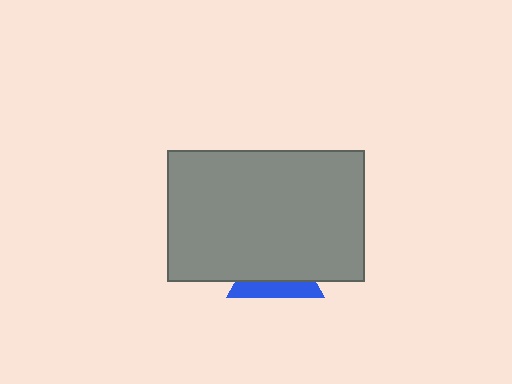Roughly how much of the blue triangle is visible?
A small part of it is visible (roughly 34%).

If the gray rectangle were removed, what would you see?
You would see the complete blue triangle.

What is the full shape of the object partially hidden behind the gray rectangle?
The partially hidden object is a blue triangle.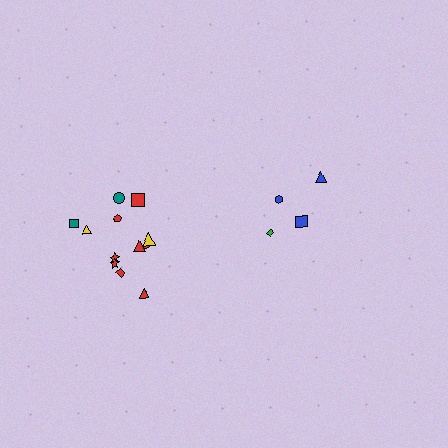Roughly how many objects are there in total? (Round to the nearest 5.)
Roughly 15 objects in total.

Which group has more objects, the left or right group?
The left group.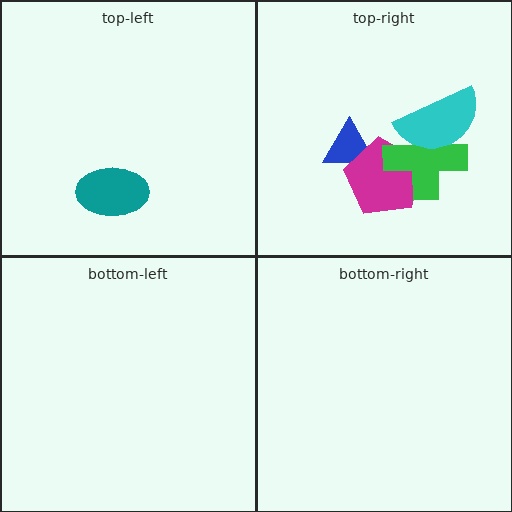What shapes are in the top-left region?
The teal ellipse.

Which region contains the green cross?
The top-right region.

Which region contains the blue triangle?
The top-right region.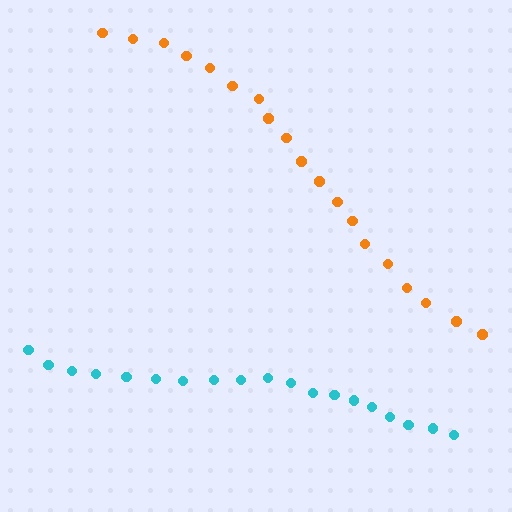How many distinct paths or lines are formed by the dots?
There are 2 distinct paths.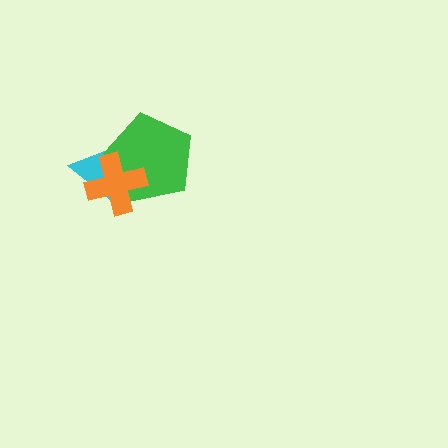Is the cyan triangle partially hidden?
Yes, it is partially covered by another shape.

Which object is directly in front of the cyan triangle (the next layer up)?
The green pentagon is directly in front of the cyan triangle.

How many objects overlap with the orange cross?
2 objects overlap with the orange cross.